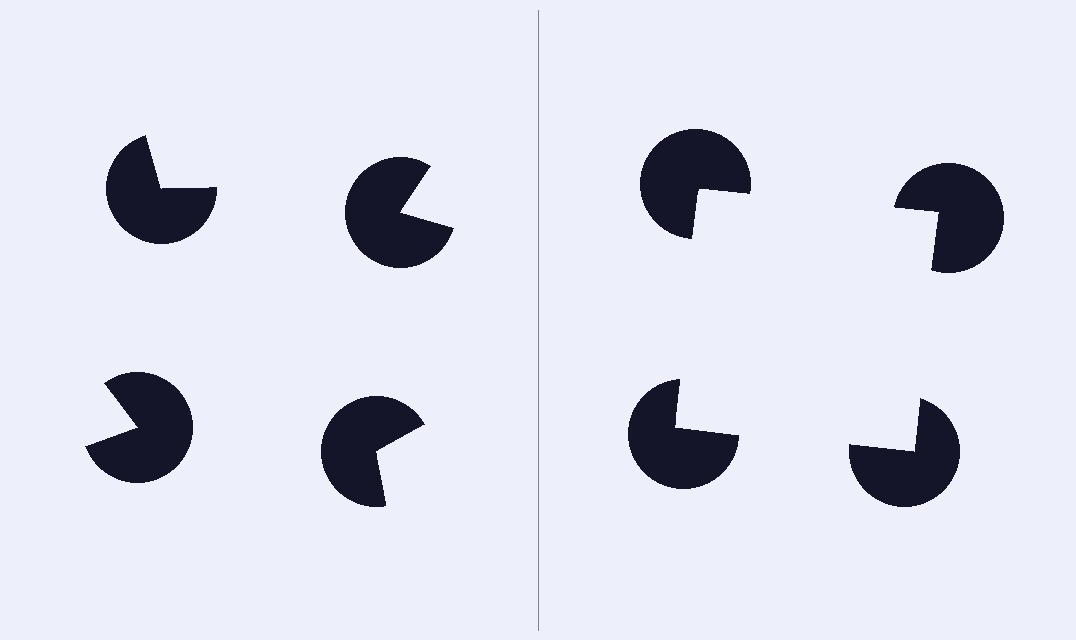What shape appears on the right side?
An illusory square.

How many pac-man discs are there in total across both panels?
8 — 4 on each side.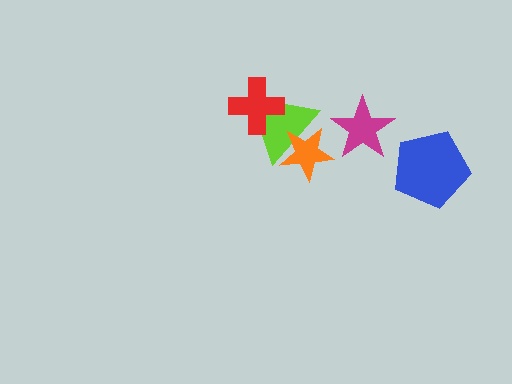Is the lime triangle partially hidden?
Yes, it is partially covered by another shape.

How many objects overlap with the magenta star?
0 objects overlap with the magenta star.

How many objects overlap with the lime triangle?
2 objects overlap with the lime triangle.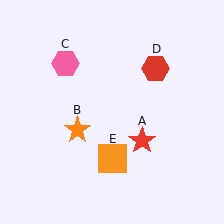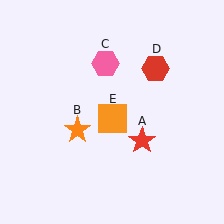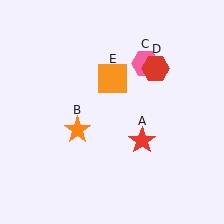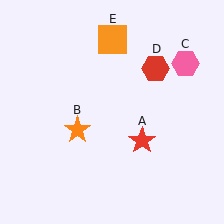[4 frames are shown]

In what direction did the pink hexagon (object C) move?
The pink hexagon (object C) moved right.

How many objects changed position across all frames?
2 objects changed position: pink hexagon (object C), orange square (object E).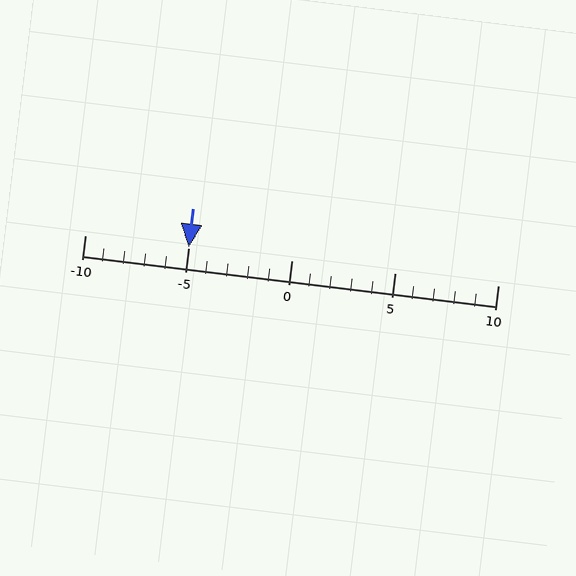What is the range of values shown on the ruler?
The ruler shows values from -10 to 10.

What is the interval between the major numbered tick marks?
The major tick marks are spaced 5 units apart.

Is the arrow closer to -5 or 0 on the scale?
The arrow is closer to -5.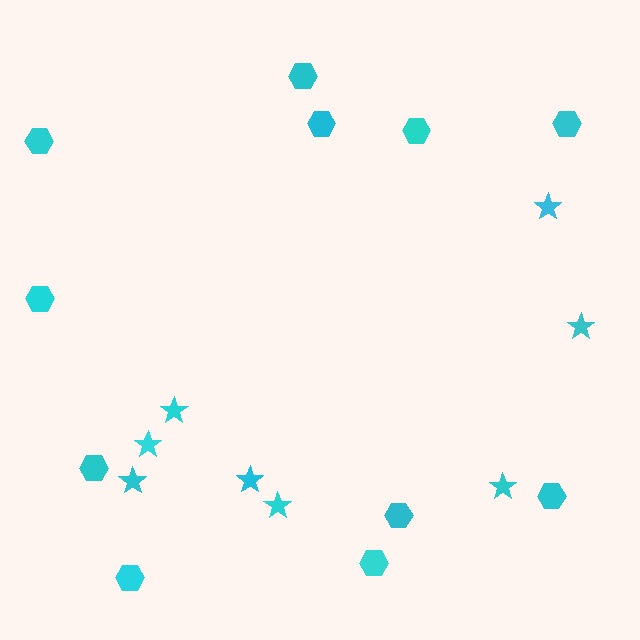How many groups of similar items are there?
There are 2 groups: one group of hexagons (11) and one group of stars (8).